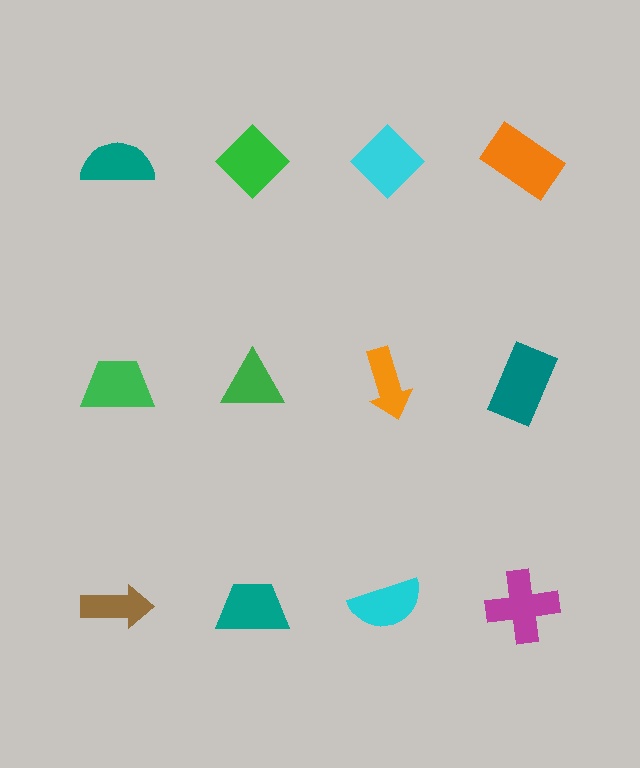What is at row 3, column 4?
A magenta cross.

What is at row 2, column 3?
An orange arrow.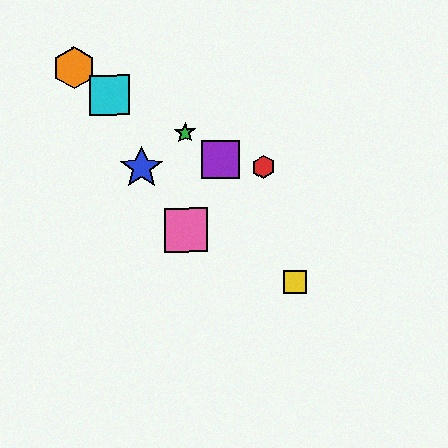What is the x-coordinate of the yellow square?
The yellow square is at x≈295.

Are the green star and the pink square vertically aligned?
Yes, both are at x≈185.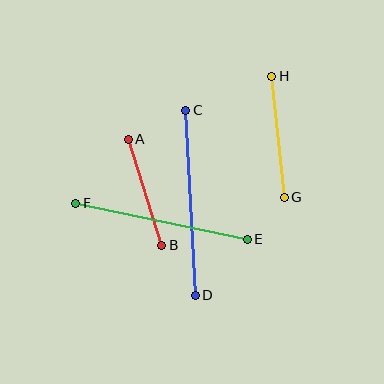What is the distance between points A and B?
The distance is approximately 111 pixels.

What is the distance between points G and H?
The distance is approximately 122 pixels.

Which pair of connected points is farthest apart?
Points C and D are farthest apart.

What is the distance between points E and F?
The distance is approximately 175 pixels.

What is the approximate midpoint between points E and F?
The midpoint is at approximately (161, 221) pixels.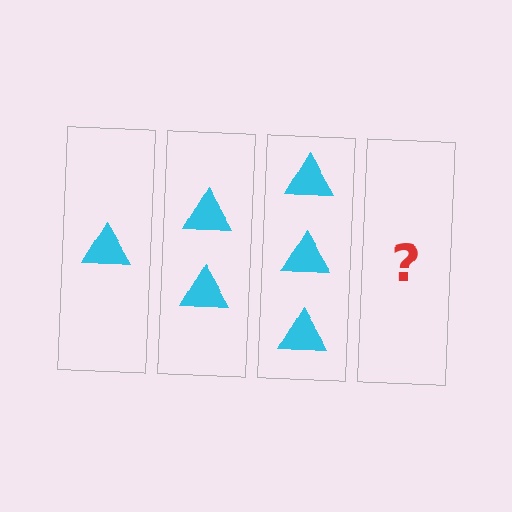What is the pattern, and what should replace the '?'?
The pattern is that each step adds one more triangle. The '?' should be 4 triangles.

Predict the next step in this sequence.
The next step is 4 triangles.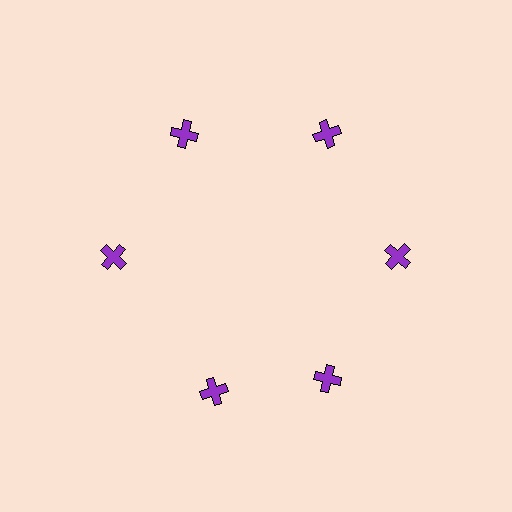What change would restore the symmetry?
The symmetry would be restored by rotating it back into even spacing with its neighbors so that all 6 crosses sit at equal angles and equal distance from the center.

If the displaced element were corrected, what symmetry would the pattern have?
It would have 6-fold rotational symmetry — the pattern would map onto itself every 60 degrees.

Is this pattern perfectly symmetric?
No. The 6 purple crosses are arranged in a ring, but one element near the 7 o'clock position is rotated out of alignment along the ring, breaking the 6-fold rotational symmetry.